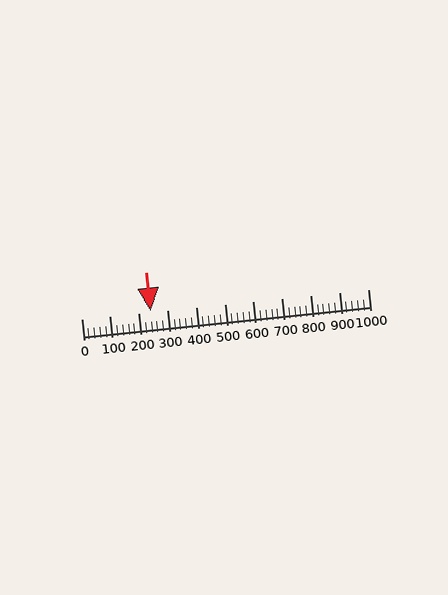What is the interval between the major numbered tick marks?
The major tick marks are spaced 100 units apart.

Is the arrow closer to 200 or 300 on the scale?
The arrow is closer to 200.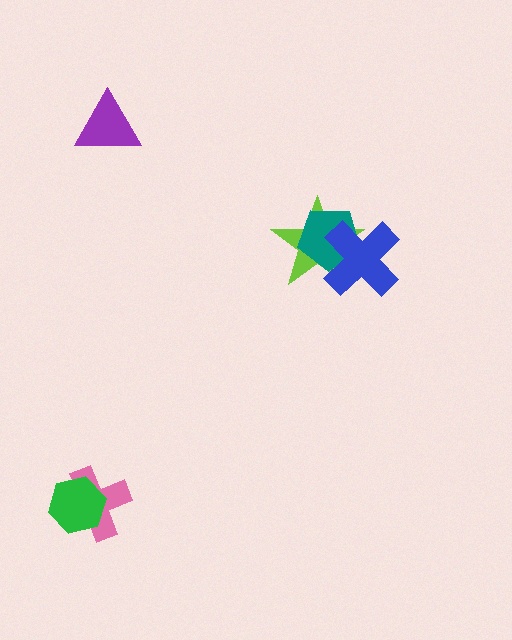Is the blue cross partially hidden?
No, no other shape covers it.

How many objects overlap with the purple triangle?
0 objects overlap with the purple triangle.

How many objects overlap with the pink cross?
1 object overlaps with the pink cross.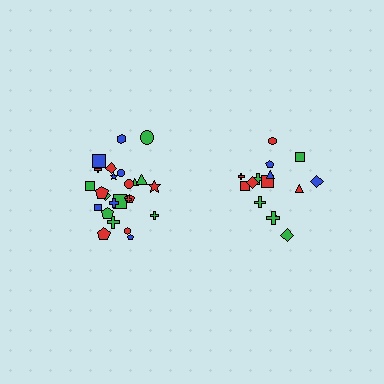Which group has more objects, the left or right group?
The left group.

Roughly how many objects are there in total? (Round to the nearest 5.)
Roughly 40 objects in total.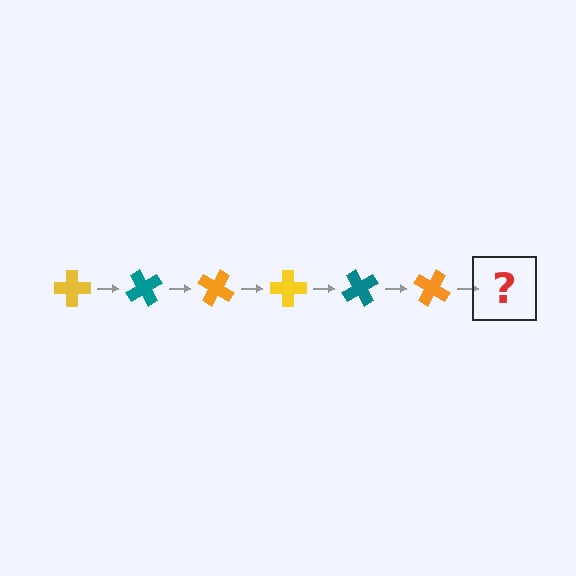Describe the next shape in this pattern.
It should be a yellow cross, rotated 360 degrees from the start.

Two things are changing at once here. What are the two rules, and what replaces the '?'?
The two rules are that it rotates 60 degrees each step and the color cycles through yellow, teal, and orange. The '?' should be a yellow cross, rotated 360 degrees from the start.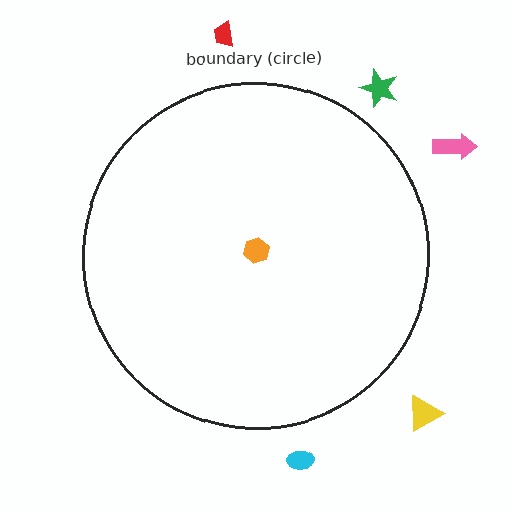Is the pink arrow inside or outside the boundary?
Outside.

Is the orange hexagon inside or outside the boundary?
Inside.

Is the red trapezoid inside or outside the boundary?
Outside.